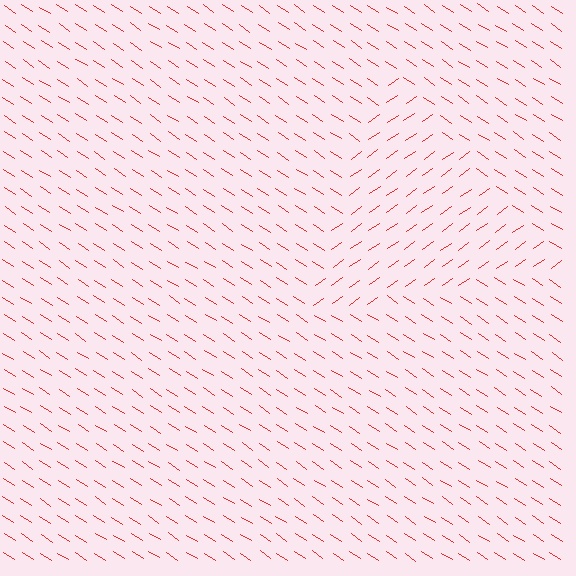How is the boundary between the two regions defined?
The boundary is defined purely by a change in line orientation (approximately 68 degrees difference). All lines are the same color and thickness.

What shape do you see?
I see a triangle.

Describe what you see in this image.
The image is filled with small red line segments. A triangle region in the image has lines oriented differently from the surrounding lines, creating a visible texture boundary.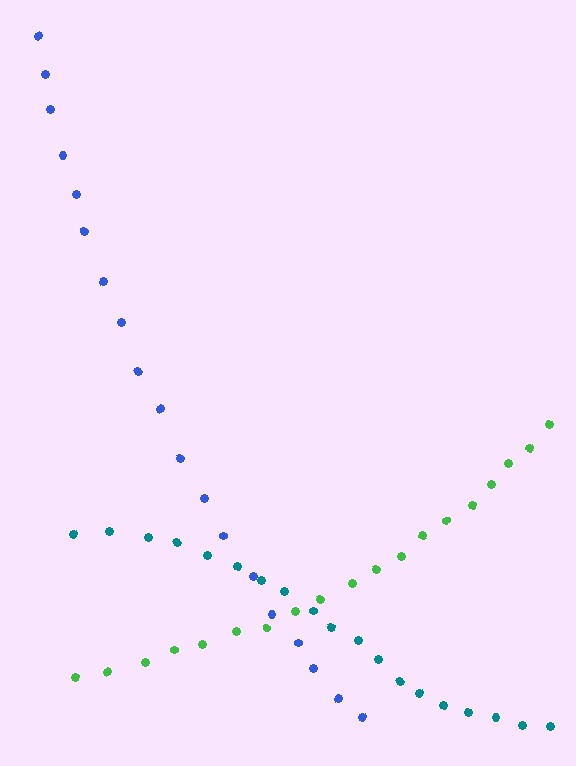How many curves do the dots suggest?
There are 3 distinct paths.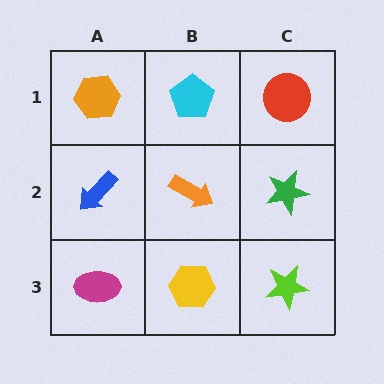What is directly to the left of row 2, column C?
An orange arrow.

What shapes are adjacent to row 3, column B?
An orange arrow (row 2, column B), a magenta ellipse (row 3, column A), a lime star (row 3, column C).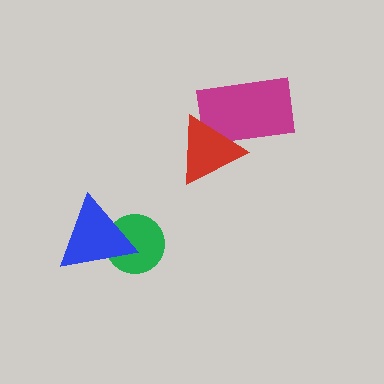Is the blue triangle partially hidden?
No, no other shape covers it.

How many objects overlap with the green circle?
1 object overlaps with the green circle.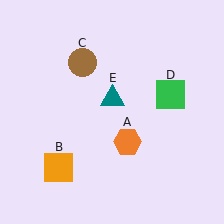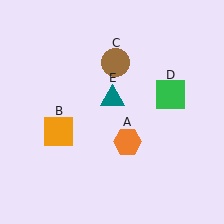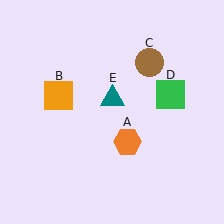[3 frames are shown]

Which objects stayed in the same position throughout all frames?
Orange hexagon (object A) and green square (object D) and teal triangle (object E) remained stationary.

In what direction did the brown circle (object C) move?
The brown circle (object C) moved right.